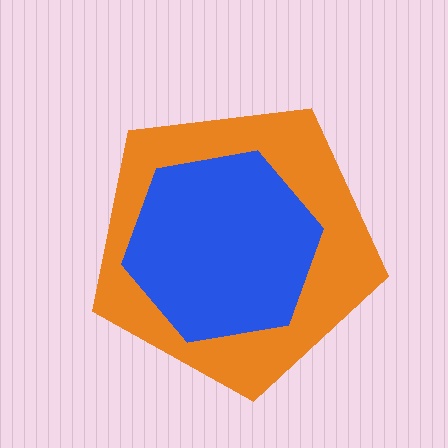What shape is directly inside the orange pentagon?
The blue hexagon.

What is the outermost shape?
The orange pentagon.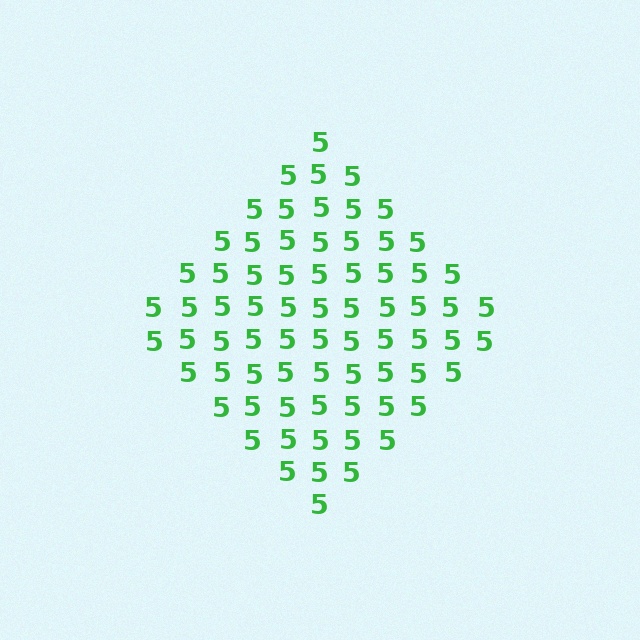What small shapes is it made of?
It is made of small digit 5's.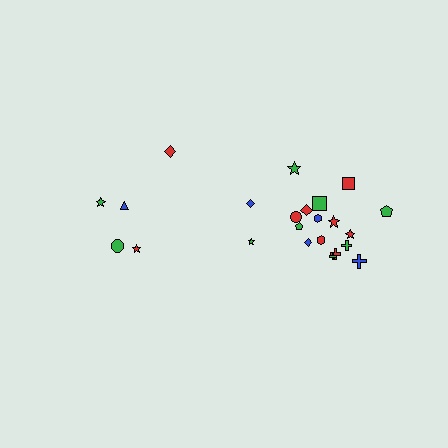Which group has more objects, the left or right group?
The right group.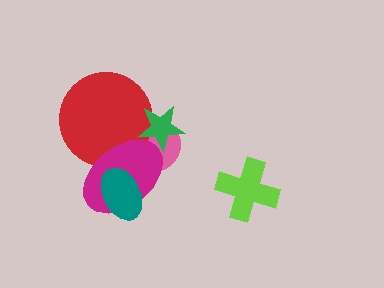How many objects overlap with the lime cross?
0 objects overlap with the lime cross.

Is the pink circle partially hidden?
Yes, it is partially covered by another shape.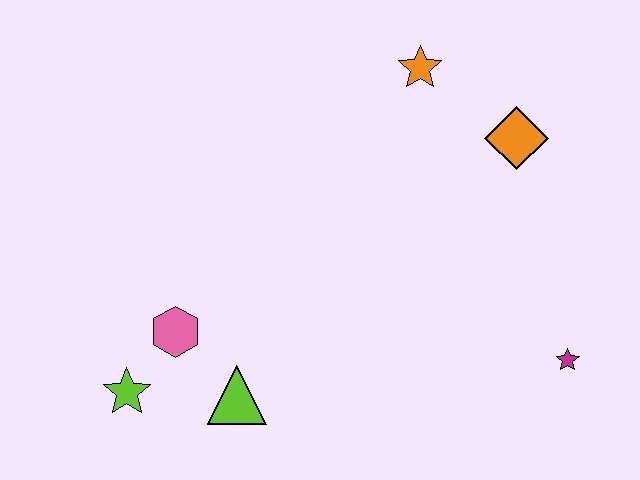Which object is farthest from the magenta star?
The lime star is farthest from the magenta star.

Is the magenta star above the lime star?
Yes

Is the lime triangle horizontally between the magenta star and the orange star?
No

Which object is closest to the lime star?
The pink hexagon is closest to the lime star.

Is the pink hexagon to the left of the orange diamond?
Yes